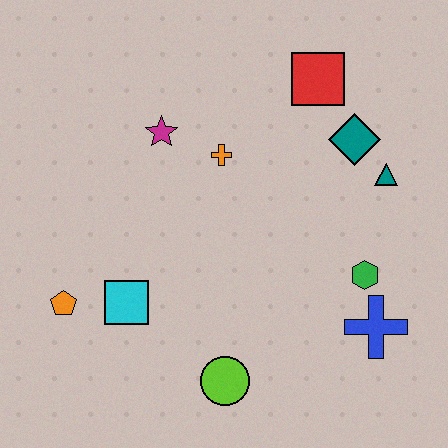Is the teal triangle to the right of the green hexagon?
Yes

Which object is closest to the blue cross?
The green hexagon is closest to the blue cross.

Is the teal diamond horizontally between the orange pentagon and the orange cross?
No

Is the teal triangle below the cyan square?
No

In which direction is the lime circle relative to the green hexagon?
The lime circle is to the left of the green hexagon.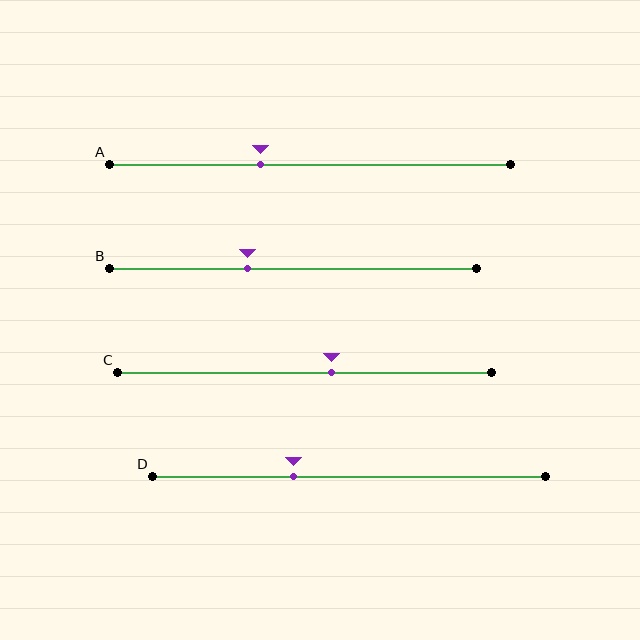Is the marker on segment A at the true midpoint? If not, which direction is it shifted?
No, the marker on segment A is shifted to the left by about 12% of the segment length.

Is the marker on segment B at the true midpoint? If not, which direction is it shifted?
No, the marker on segment B is shifted to the left by about 13% of the segment length.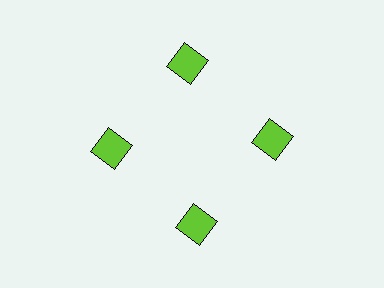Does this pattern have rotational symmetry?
Yes, this pattern has 4-fold rotational symmetry. It looks the same after rotating 90 degrees around the center.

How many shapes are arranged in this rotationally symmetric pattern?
There are 4 shapes, arranged in 4 groups of 1.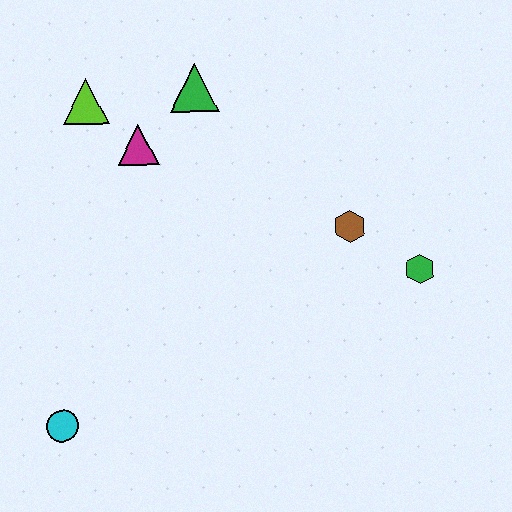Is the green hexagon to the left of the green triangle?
No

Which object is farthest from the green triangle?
The cyan circle is farthest from the green triangle.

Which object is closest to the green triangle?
The magenta triangle is closest to the green triangle.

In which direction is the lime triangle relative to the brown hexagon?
The lime triangle is to the left of the brown hexagon.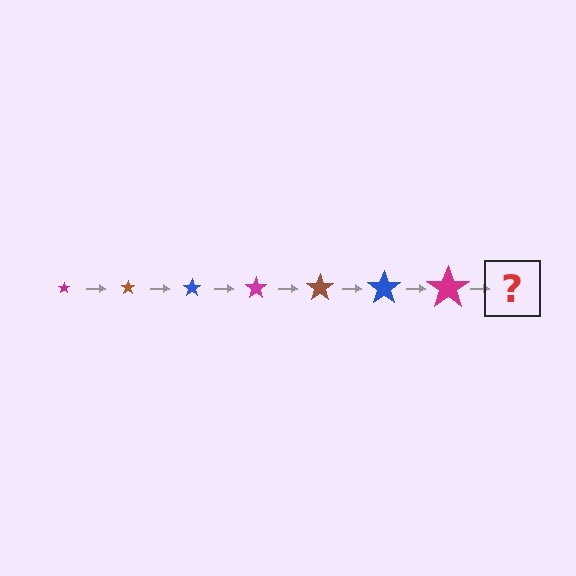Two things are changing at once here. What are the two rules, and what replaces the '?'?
The two rules are that the star grows larger each step and the color cycles through magenta, brown, and blue. The '?' should be a brown star, larger than the previous one.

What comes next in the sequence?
The next element should be a brown star, larger than the previous one.